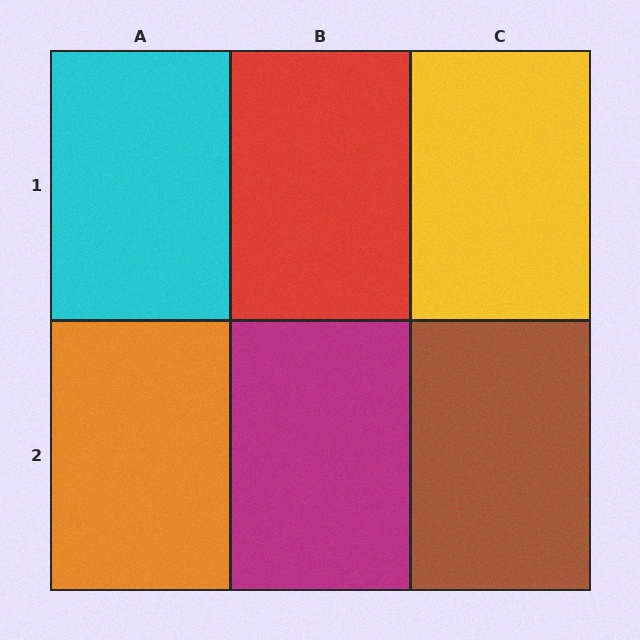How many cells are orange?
1 cell is orange.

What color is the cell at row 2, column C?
Brown.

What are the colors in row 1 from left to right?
Cyan, red, yellow.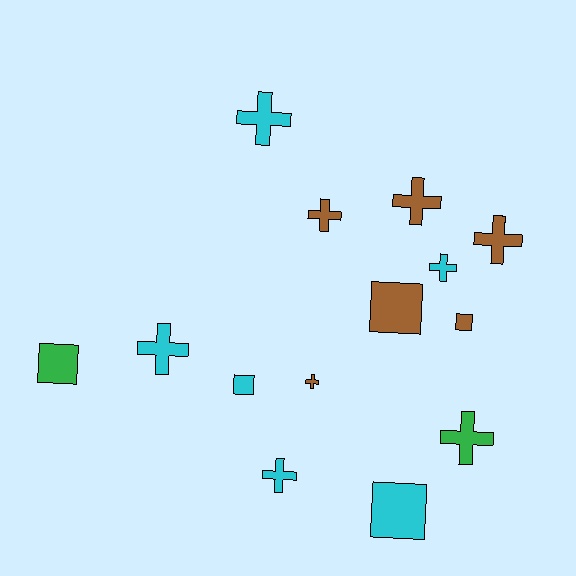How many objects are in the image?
There are 14 objects.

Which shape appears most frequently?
Cross, with 9 objects.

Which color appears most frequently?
Cyan, with 6 objects.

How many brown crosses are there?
There are 4 brown crosses.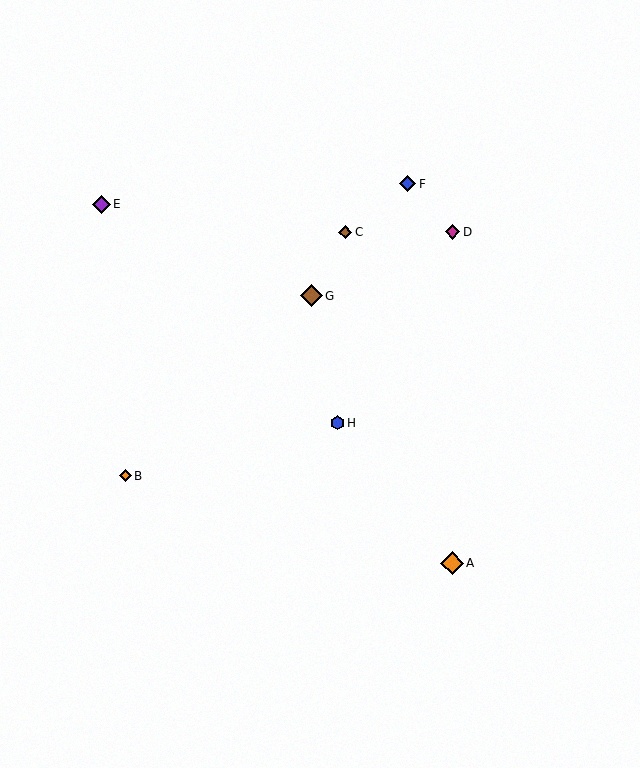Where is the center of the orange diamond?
The center of the orange diamond is at (452, 563).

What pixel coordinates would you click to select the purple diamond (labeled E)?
Click at (102, 204) to select the purple diamond E.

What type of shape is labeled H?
Shape H is a blue hexagon.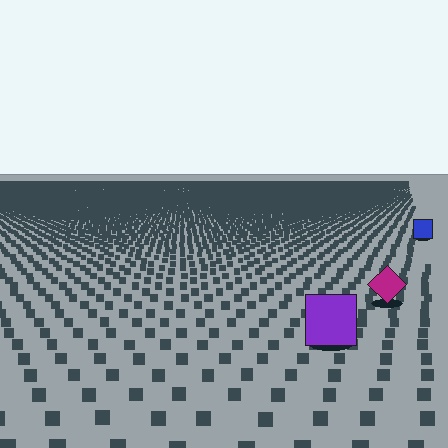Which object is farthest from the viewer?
The blue square is farthest from the viewer. It appears smaller and the ground texture around it is denser.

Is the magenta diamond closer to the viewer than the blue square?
Yes. The magenta diamond is closer — you can tell from the texture gradient: the ground texture is coarser near it.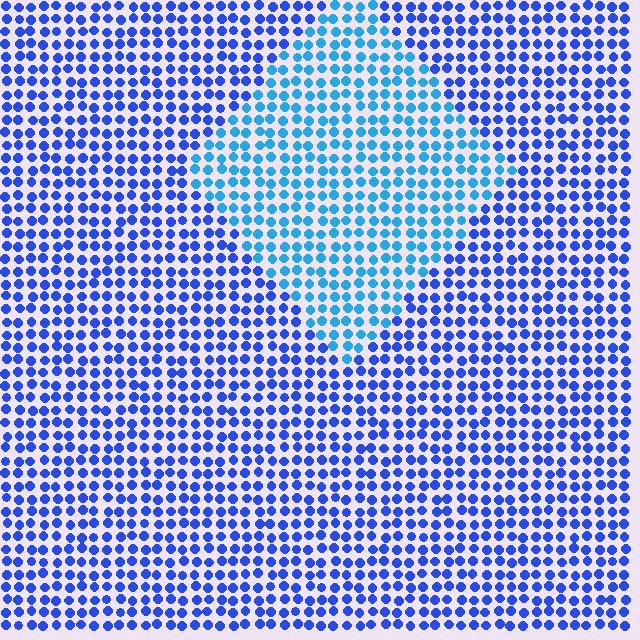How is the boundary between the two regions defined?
The boundary is defined purely by a slight shift in hue (about 30 degrees). Spacing, size, and orientation are identical on both sides.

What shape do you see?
I see a diamond.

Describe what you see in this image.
The image is filled with small blue elements in a uniform arrangement. A diamond-shaped region is visible where the elements are tinted to a slightly different hue, forming a subtle color boundary.